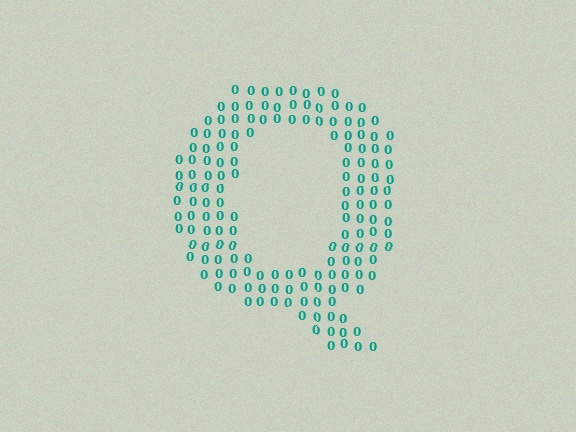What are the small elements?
The small elements are digit 0's.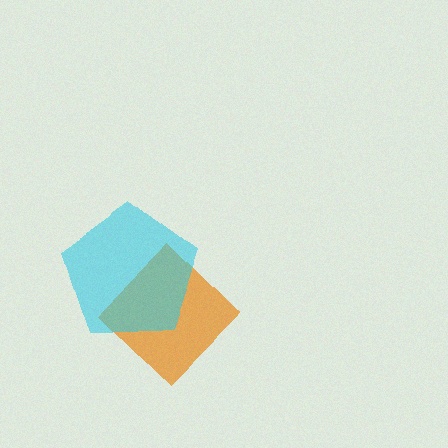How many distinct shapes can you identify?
There are 2 distinct shapes: an orange diamond, a cyan pentagon.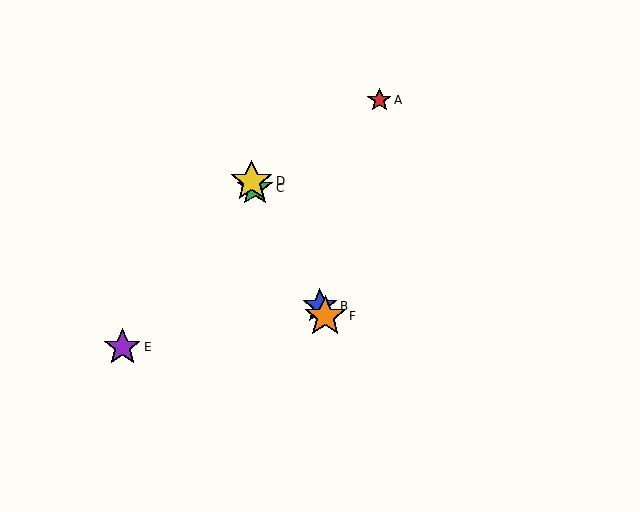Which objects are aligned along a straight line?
Objects B, C, D, F are aligned along a straight line.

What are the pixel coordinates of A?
Object A is at (379, 100).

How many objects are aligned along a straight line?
4 objects (B, C, D, F) are aligned along a straight line.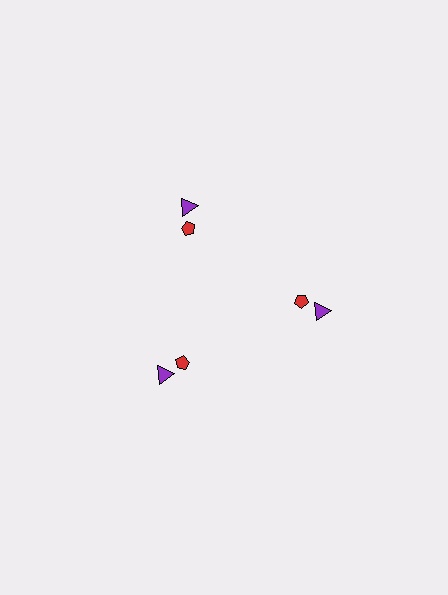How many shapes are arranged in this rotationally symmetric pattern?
There are 6 shapes, arranged in 3 groups of 2.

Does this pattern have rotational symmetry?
Yes, this pattern has 3-fold rotational symmetry. It looks the same after rotating 120 degrees around the center.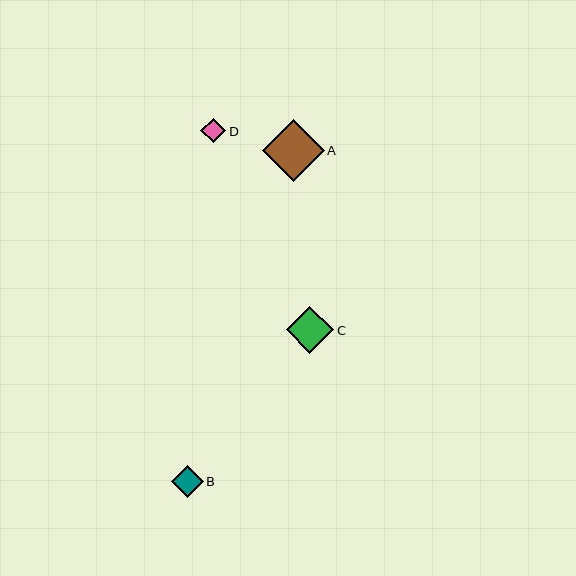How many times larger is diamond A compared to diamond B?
Diamond A is approximately 1.9 times the size of diamond B.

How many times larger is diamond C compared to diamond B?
Diamond C is approximately 1.5 times the size of diamond B.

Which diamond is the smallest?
Diamond D is the smallest with a size of approximately 25 pixels.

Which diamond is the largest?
Diamond A is the largest with a size of approximately 62 pixels.